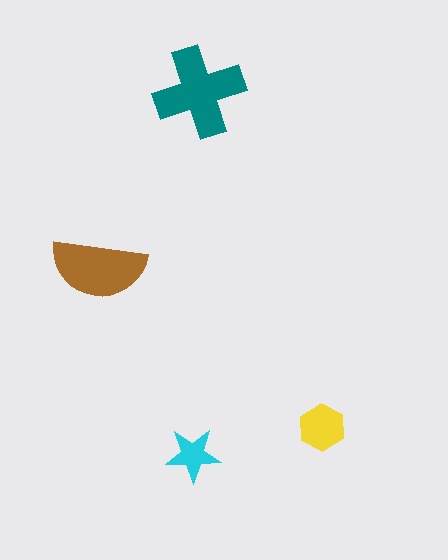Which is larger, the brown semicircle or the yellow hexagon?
The brown semicircle.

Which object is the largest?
The teal cross.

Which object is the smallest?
The cyan star.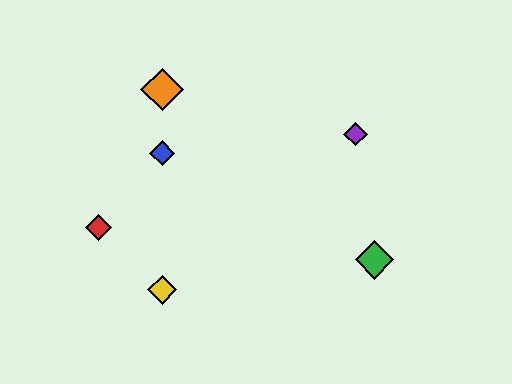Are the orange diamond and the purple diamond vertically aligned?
No, the orange diamond is at x≈162 and the purple diamond is at x≈356.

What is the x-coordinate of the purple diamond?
The purple diamond is at x≈356.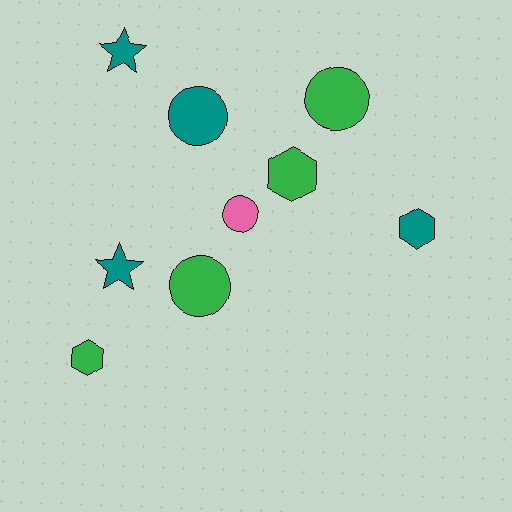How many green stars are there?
There are no green stars.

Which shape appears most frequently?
Circle, with 4 objects.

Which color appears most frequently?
Teal, with 4 objects.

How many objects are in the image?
There are 9 objects.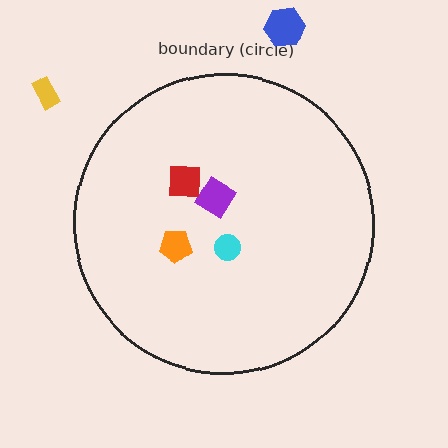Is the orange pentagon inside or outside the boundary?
Inside.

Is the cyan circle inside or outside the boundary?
Inside.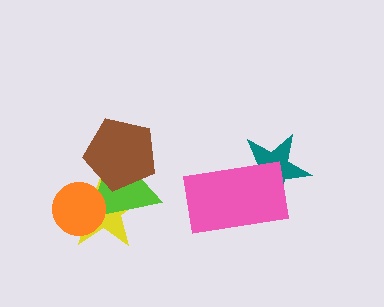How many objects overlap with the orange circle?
2 objects overlap with the orange circle.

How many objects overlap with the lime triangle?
3 objects overlap with the lime triangle.